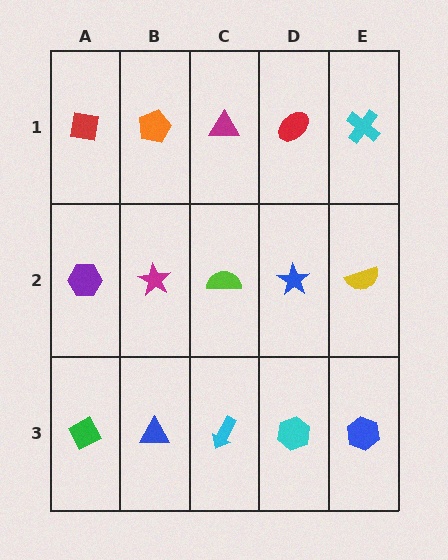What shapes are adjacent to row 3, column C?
A lime semicircle (row 2, column C), a blue triangle (row 3, column B), a cyan hexagon (row 3, column D).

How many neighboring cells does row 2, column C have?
4.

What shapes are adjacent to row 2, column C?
A magenta triangle (row 1, column C), a cyan arrow (row 3, column C), a magenta star (row 2, column B), a blue star (row 2, column D).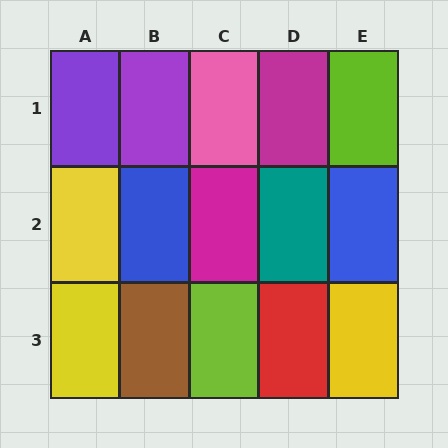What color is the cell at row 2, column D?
Teal.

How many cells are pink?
1 cell is pink.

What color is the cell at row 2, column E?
Blue.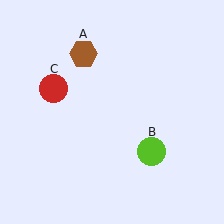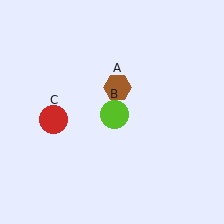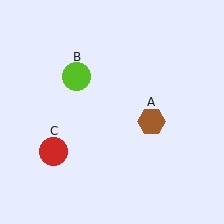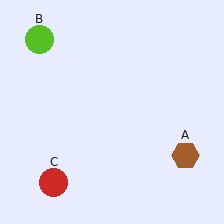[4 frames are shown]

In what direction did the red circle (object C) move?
The red circle (object C) moved down.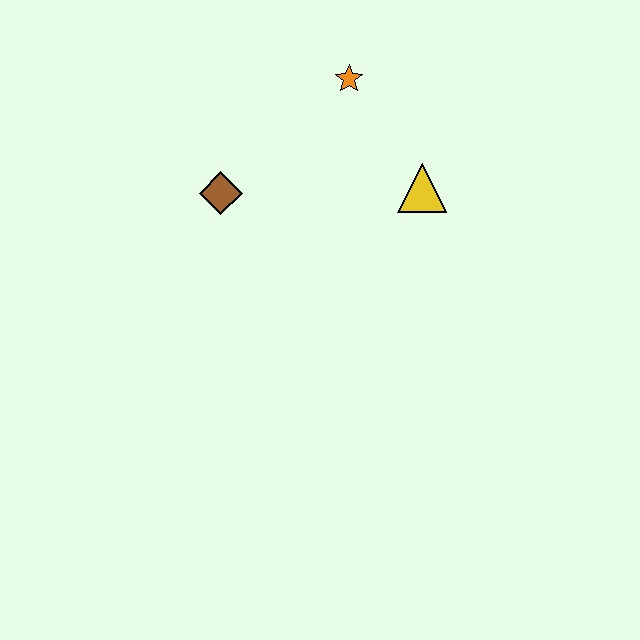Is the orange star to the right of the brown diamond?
Yes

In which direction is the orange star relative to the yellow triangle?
The orange star is above the yellow triangle.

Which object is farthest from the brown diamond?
The yellow triangle is farthest from the brown diamond.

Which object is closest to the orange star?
The yellow triangle is closest to the orange star.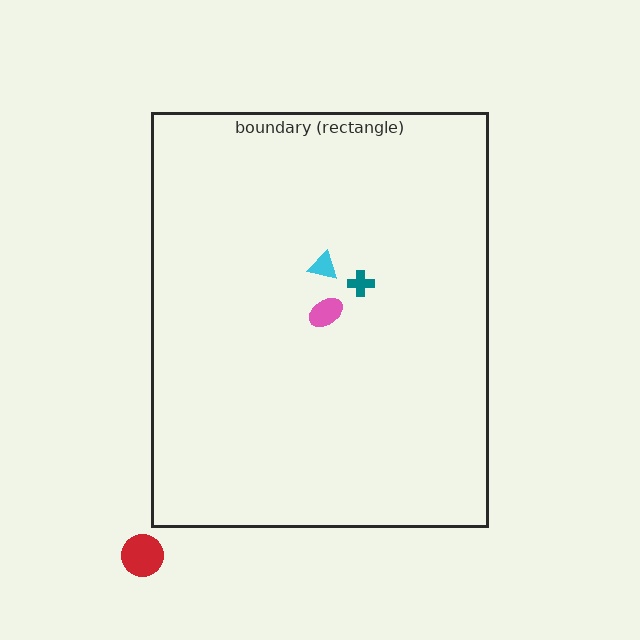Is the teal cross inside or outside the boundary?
Inside.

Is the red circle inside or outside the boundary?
Outside.